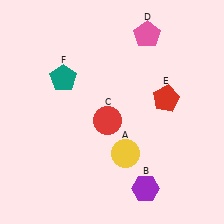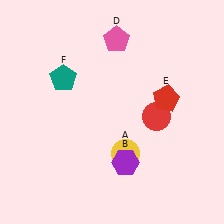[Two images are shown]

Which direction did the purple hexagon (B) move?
The purple hexagon (B) moved up.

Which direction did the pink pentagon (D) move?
The pink pentagon (D) moved left.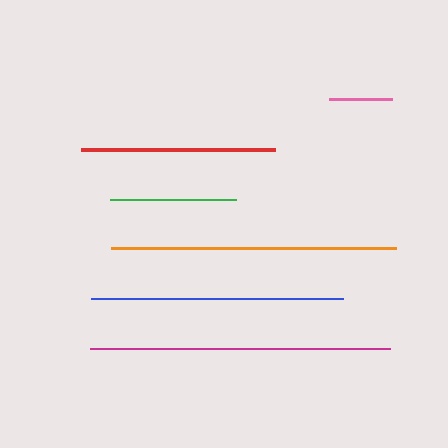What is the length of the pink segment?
The pink segment is approximately 64 pixels long.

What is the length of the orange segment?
The orange segment is approximately 285 pixels long.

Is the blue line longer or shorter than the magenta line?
The magenta line is longer than the blue line.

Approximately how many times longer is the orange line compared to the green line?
The orange line is approximately 2.3 times the length of the green line.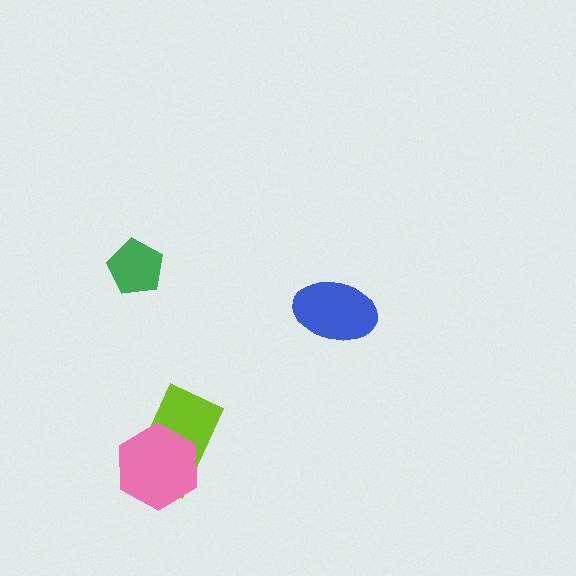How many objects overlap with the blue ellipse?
0 objects overlap with the blue ellipse.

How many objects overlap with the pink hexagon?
1 object overlaps with the pink hexagon.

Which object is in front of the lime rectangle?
The pink hexagon is in front of the lime rectangle.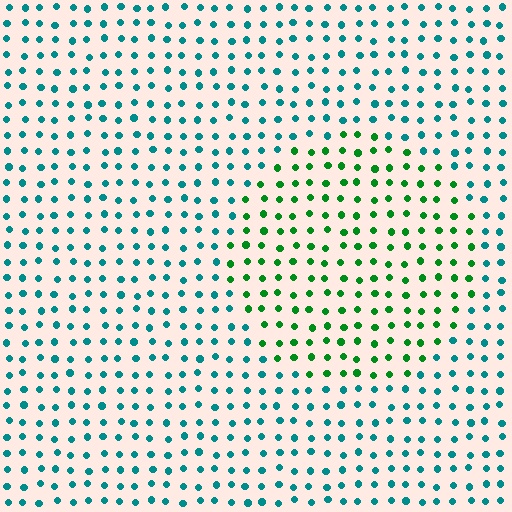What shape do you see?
I see a circle.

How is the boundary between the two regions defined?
The boundary is defined purely by a slight shift in hue (about 48 degrees). Spacing, size, and orientation are identical on both sides.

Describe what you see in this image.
The image is filled with small teal elements in a uniform arrangement. A circle-shaped region is visible where the elements are tinted to a slightly different hue, forming a subtle color boundary.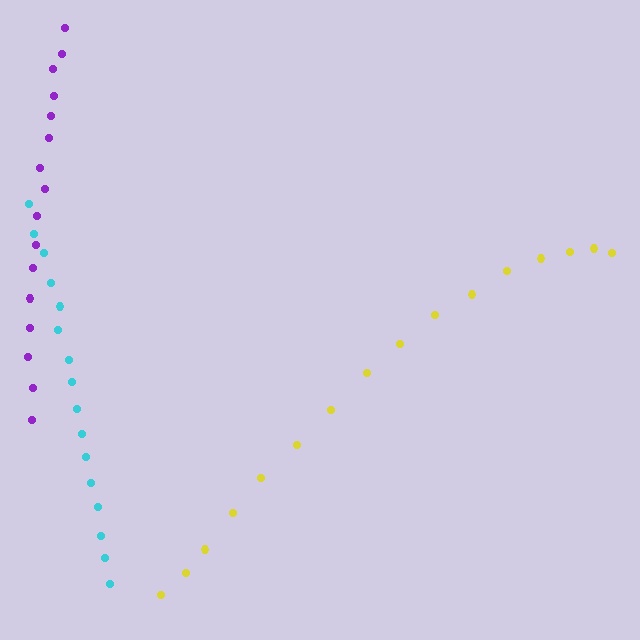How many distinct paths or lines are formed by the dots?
There are 3 distinct paths.